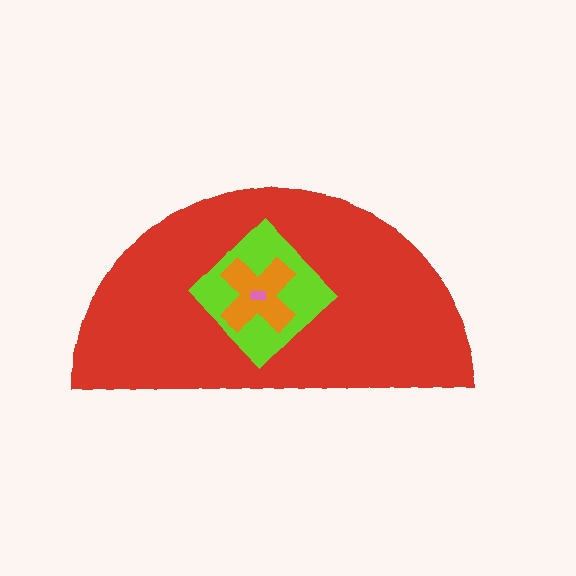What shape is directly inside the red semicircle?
The lime diamond.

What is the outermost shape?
The red semicircle.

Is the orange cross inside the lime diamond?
Yes.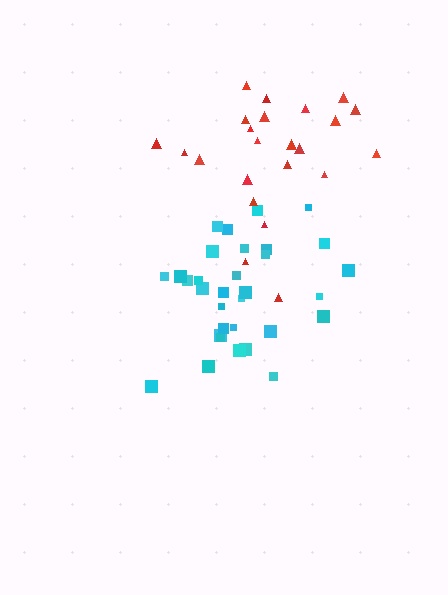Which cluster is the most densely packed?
Cyan.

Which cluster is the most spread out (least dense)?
Red.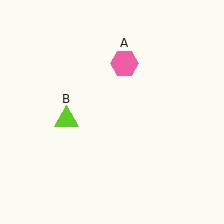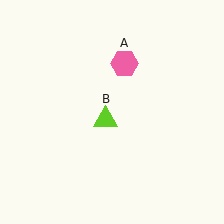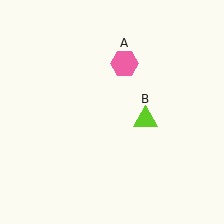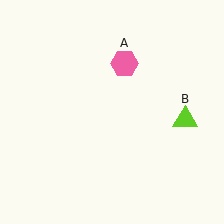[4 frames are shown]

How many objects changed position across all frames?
1 object changed position: lime triangle (object B).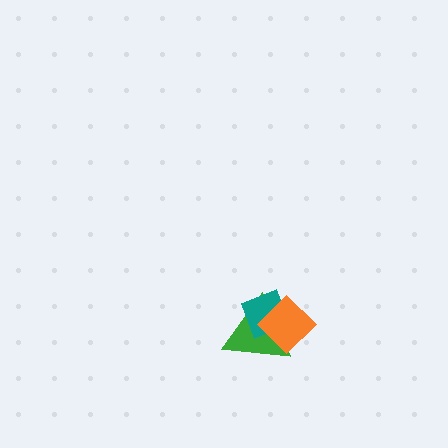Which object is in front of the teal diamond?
The orange diamond is in front of the teal diamond.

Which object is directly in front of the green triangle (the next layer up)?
The teal diamond is directly in front of the green triangle.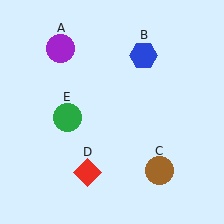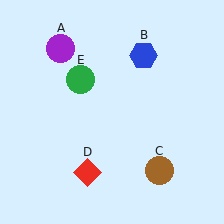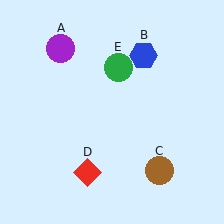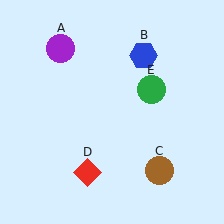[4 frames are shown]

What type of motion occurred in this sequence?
The green circle (object E) rotated clockwise around the center of the scene.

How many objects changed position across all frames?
1 object changed position: green circle (object E).